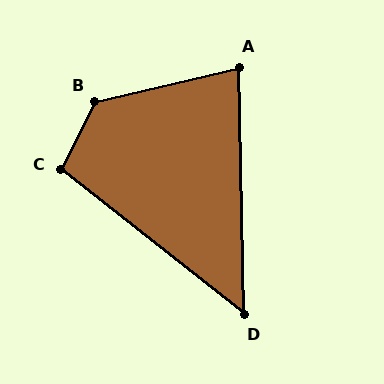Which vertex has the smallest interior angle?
D, at approximately 50 degrees.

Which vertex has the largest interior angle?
B, at approximately 130 degrees.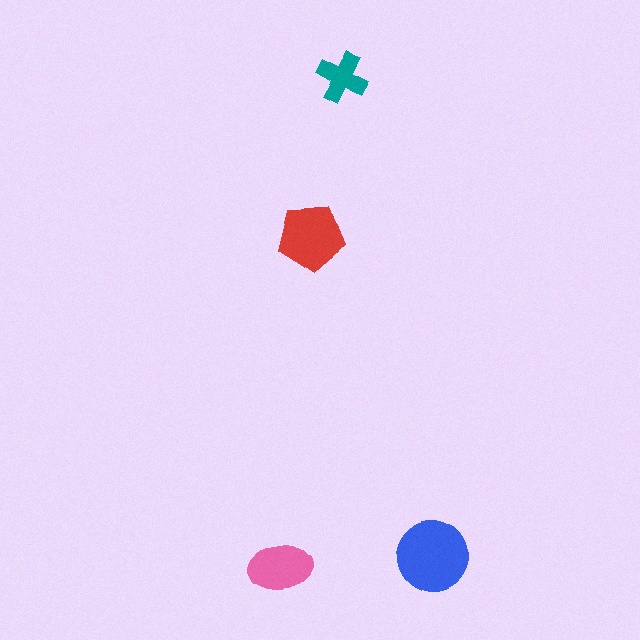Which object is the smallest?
The teal cross.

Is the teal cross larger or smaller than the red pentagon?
Smaller.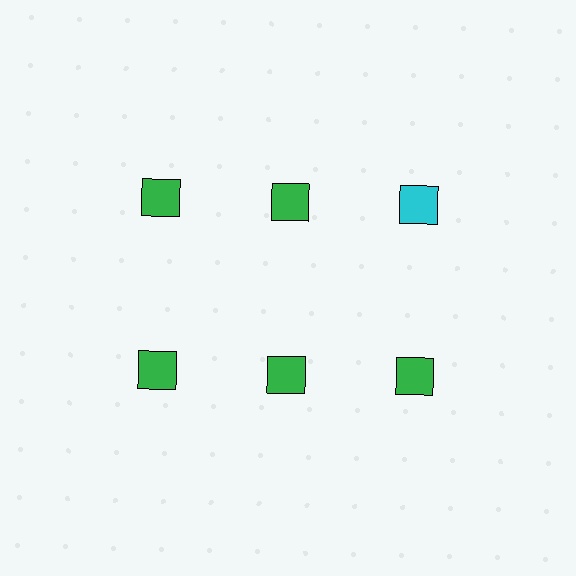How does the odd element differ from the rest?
It has a different color: cyan instead of green.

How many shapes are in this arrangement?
There are 6 shapes arranged in a grid pattern.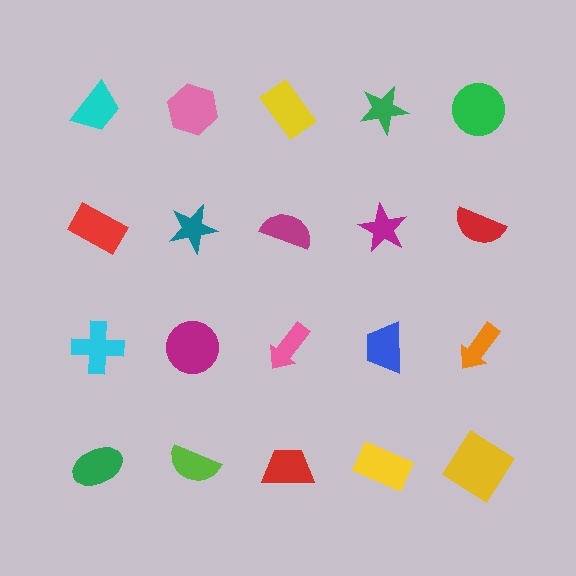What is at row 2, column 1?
A red rectangle.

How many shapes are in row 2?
5 shapes.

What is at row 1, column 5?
A green circle.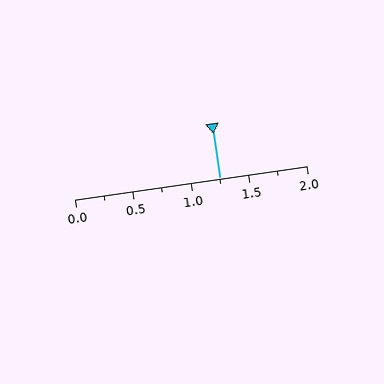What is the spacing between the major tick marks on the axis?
The major ticks are spaced 0.5 apart.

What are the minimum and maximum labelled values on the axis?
The axis runs from 0.0 to 2.0.